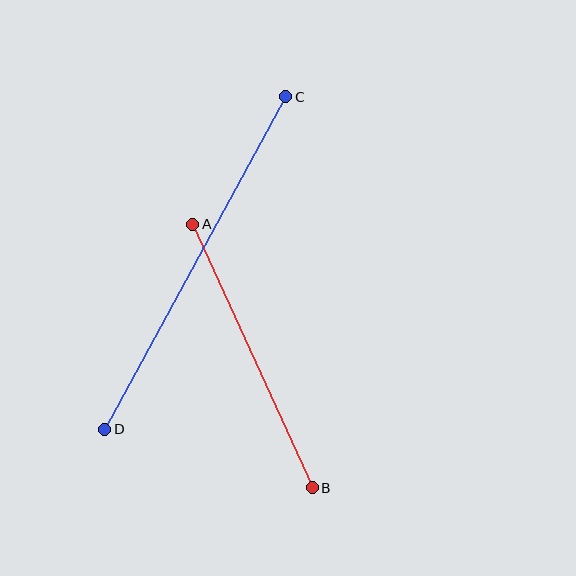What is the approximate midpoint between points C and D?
The midpoint is at approximately (195, 263) pixels.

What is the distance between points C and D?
The distance is approximately 379 pixels.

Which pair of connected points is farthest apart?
Points C and D are farthest apart.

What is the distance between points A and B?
The distance is approximately 289 pixels.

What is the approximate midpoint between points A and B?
The midpoint is at approximately (252, 356) pixels.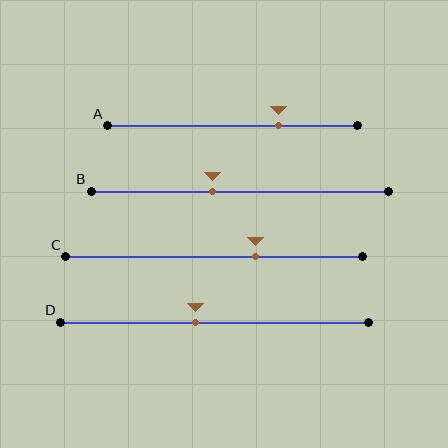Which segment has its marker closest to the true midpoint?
Segment D has its marker closest to the true midpoint.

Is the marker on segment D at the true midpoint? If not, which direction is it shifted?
No, the marker on segment D is shifted to the left by about 6% of the segment length.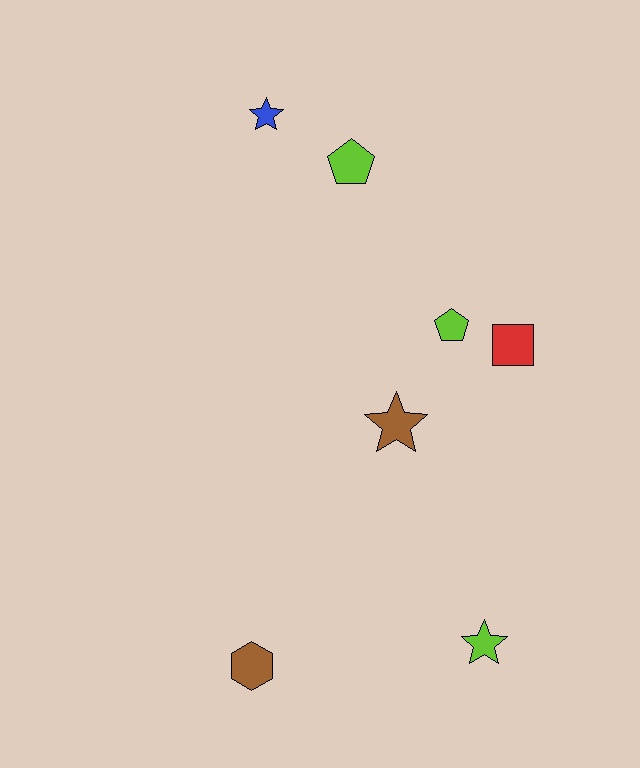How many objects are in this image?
There are 7 objects.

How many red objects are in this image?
There is 1 red object.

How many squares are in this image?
There is 1 square.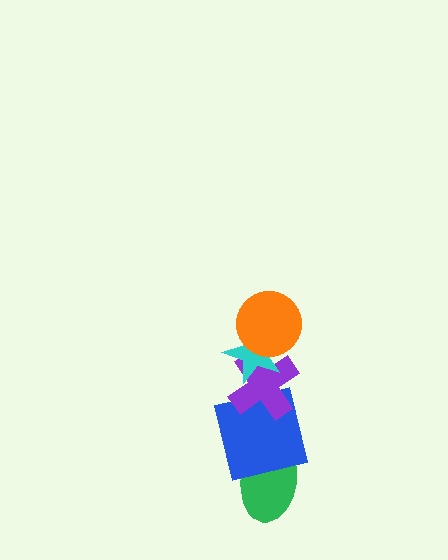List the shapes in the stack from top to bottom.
From top to bottom: the orange circle, the cyan star, the purple cross, the blue square, the green ellipse.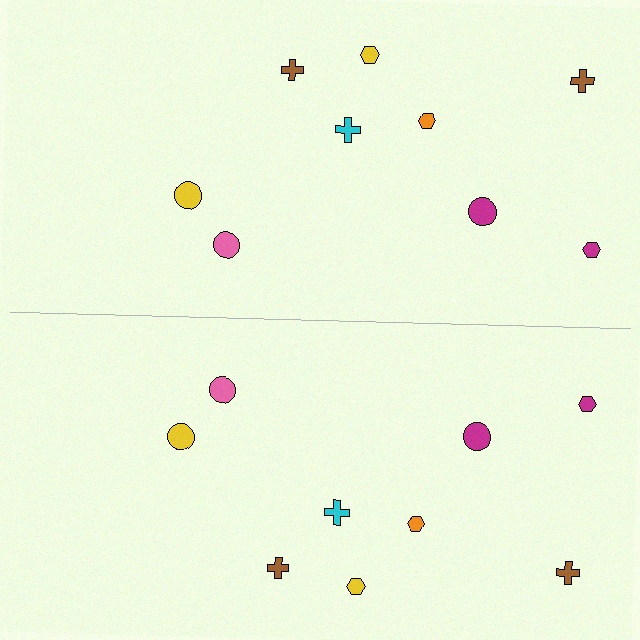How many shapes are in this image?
There are 18 shapes in this image.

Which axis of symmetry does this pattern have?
The pattern has a horizontal axis of symmetry running through the center of the image.